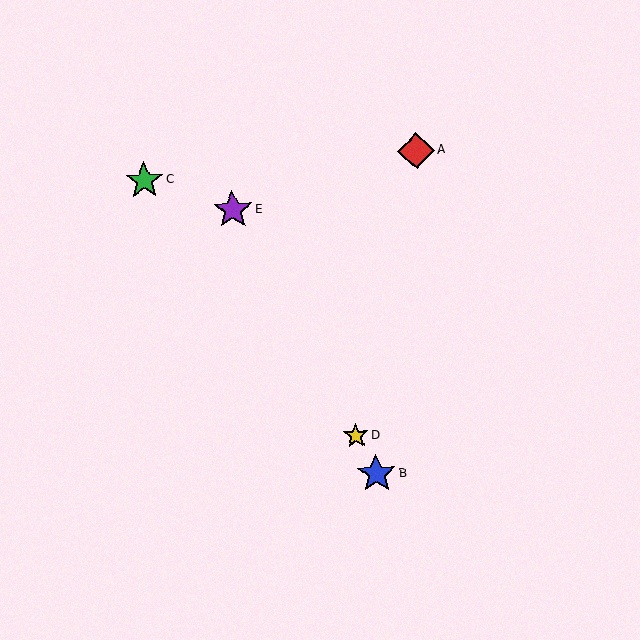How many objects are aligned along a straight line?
3 objects (B, D, E) are aligned along a straight line.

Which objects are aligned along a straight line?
Objects B, D, E are aligned along a straight line.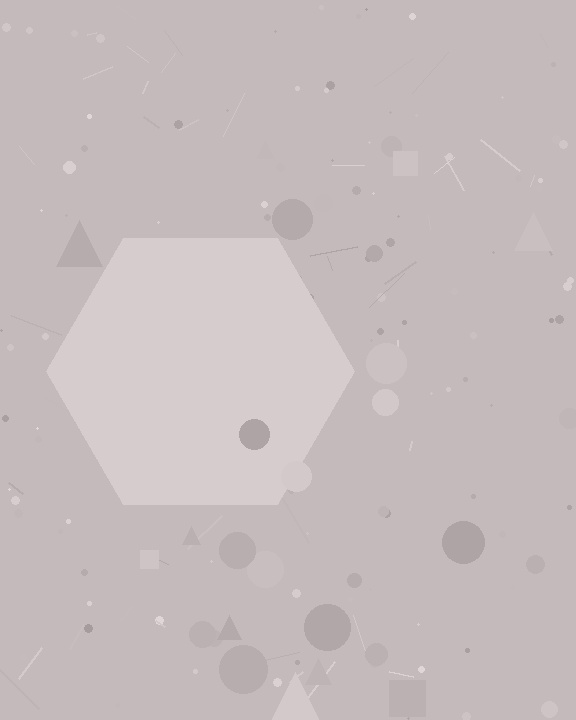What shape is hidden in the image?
A hexagon is hidden in the image.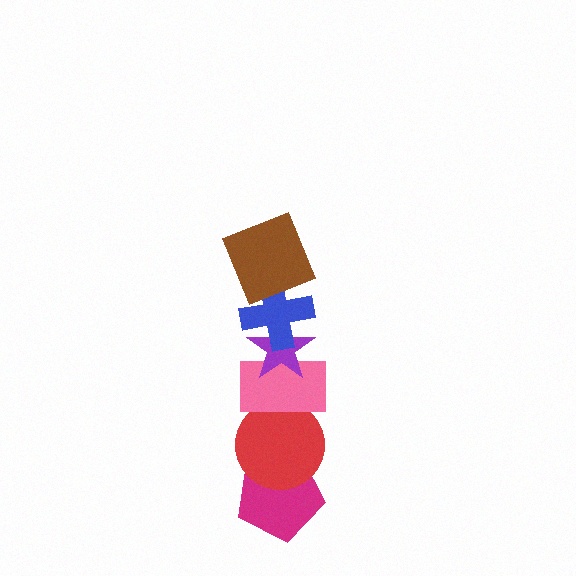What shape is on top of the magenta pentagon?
The red circle is on top of the magenta pentagon.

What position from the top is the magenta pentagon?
The magenta pentagon is 6th from the top.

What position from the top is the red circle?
The red circle is 5th from the top.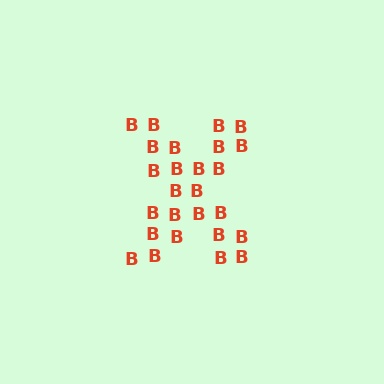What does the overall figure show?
The overall figure shows the letter X.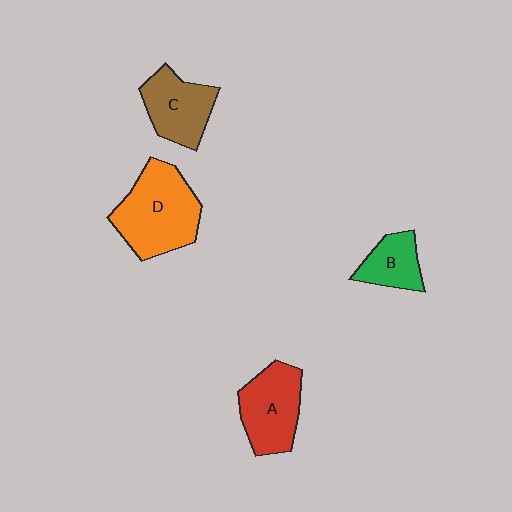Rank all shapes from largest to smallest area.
From largest to smallest: D (orange), A (red), C (brown), B (green).